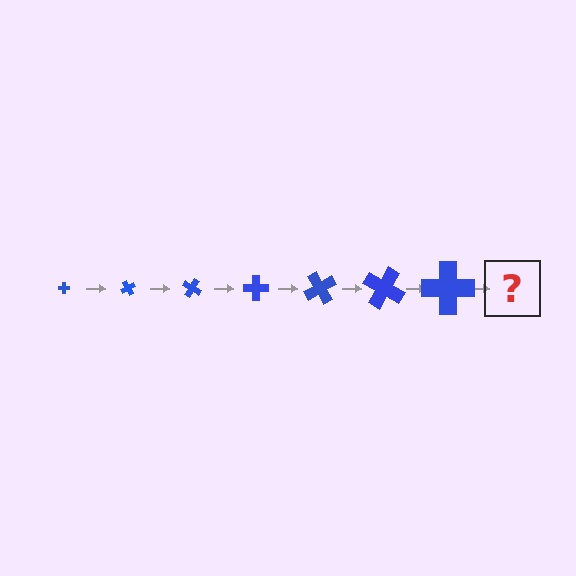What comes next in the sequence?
The next element should be a cross, larger than the previous one and rotated 420 degrees from the start.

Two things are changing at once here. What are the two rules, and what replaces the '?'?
The two rules are that the cross grows larger each step and it rotates 60 degrees each step. The '?' should be a cross, larger than the previous one and rotated 420 degrees from the start.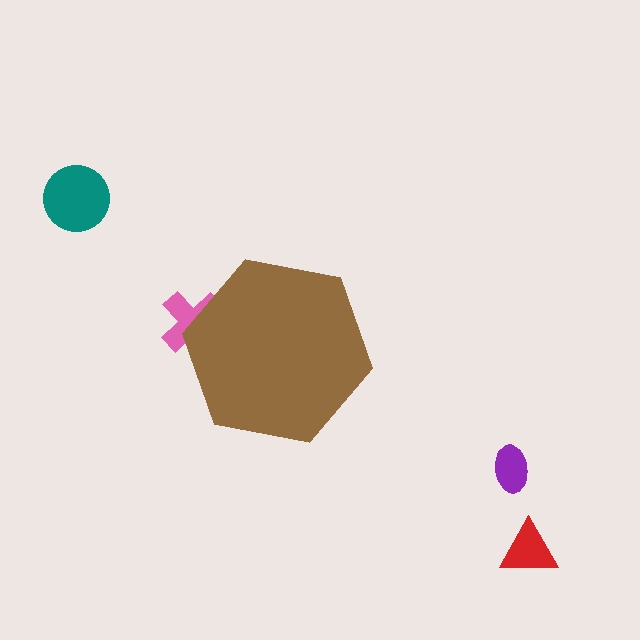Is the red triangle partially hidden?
No, the red triangle is fully visible.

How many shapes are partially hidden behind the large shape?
1 shape is partially hidden.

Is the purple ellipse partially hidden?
No, the purple ellipse is fully visible.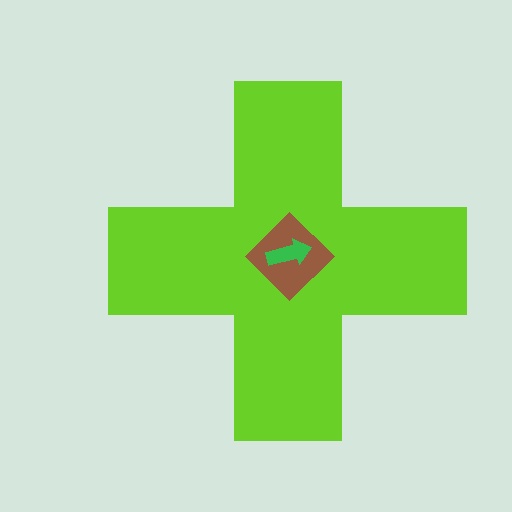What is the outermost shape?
The lime cross.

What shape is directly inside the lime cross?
The brown diamond.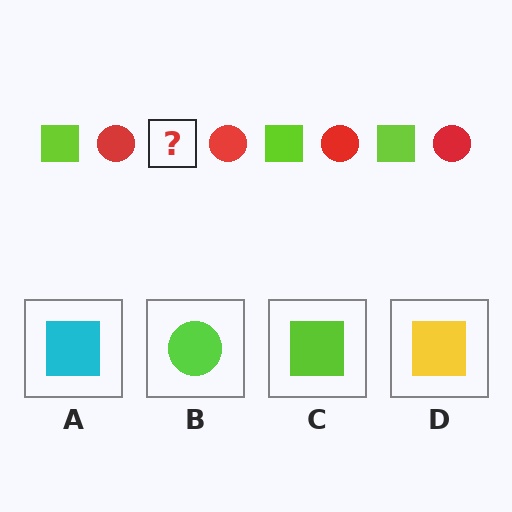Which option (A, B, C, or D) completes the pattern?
C.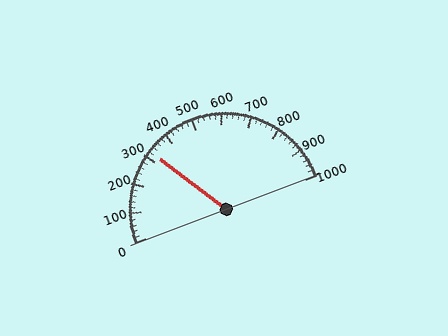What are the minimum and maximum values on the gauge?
The gauge ranges from 0 to 1000.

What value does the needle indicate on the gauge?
The needle indicates approximately 320.